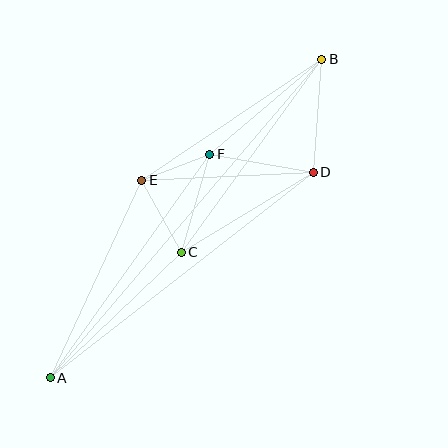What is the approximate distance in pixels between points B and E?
The distance between B and E is approximately 217 pixels.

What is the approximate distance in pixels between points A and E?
The distance between A and E is approximately 218 pixels.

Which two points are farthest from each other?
Points A and B are farthest from each other.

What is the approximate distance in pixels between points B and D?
The distance between B and D is approximately 113 pixels.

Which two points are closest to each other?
Points E and F are closest to each other.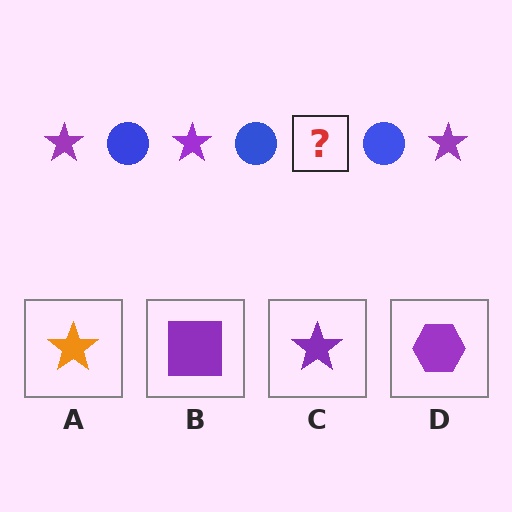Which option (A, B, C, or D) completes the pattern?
C.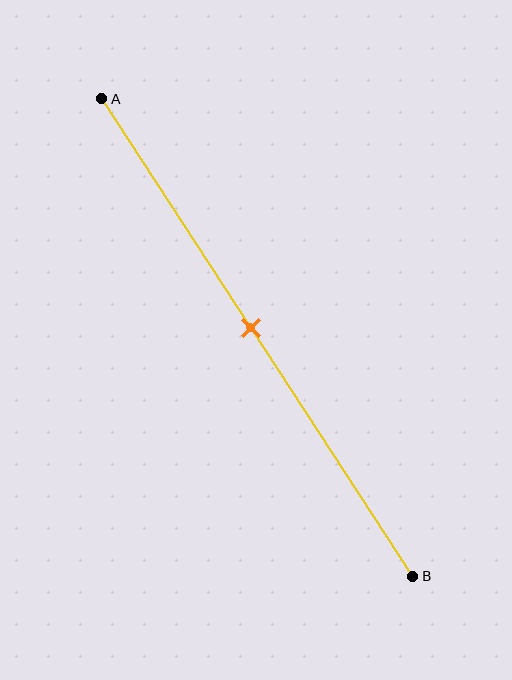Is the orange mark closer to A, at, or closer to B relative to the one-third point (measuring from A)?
The orange mark is closer to point B than the one-third point of segment AB.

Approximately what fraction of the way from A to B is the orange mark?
The orange mark is approximately 50% of the way from A to B.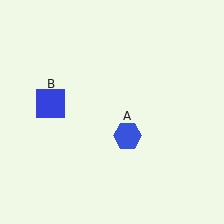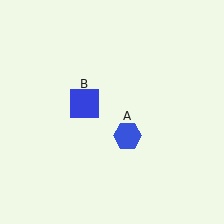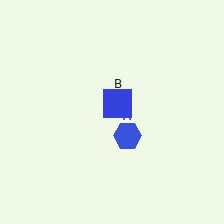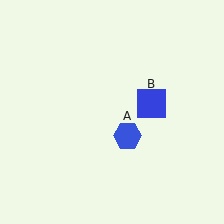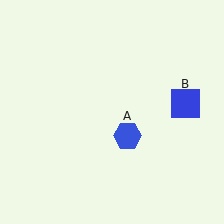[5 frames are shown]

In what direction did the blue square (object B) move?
The blue square (object B) moved right.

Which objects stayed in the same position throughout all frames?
Blue hexagon (object A) remained stationary.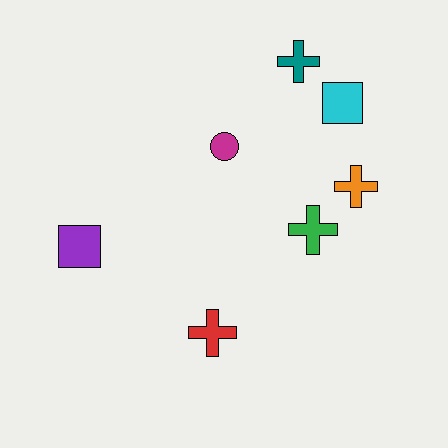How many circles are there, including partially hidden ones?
There is 1 circle.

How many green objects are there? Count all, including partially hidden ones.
There is 1 green object.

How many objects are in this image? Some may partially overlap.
There are 7 objects.